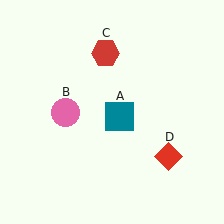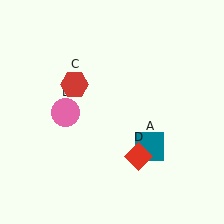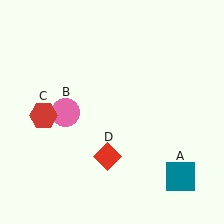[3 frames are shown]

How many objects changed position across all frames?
3 objects changed position: teal square (object A), red hexagon (object C), red diamond (object D).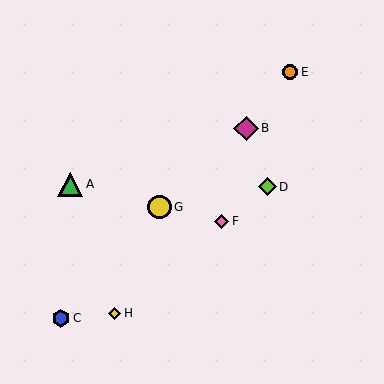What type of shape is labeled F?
Shape F is a pink diamond.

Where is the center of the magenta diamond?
The center of the magenta diamond is at (246, 128).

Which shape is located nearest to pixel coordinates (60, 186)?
The green triangle (labeled A) at (70, 184) is nearest to that location.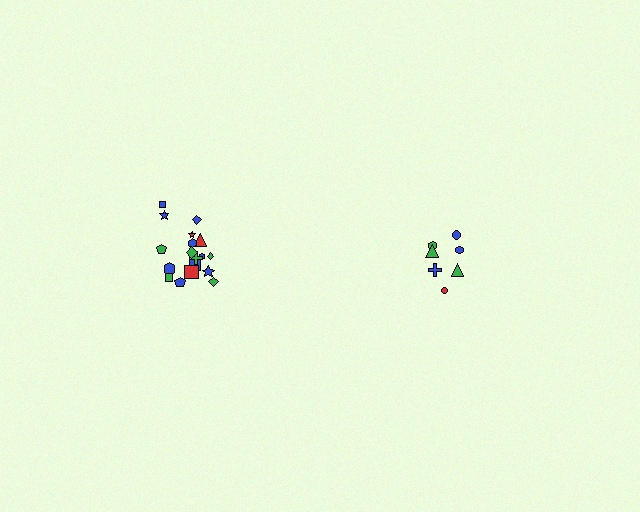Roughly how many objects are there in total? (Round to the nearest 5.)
Roughly 25 objects in total.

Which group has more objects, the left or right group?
The left group.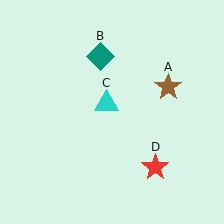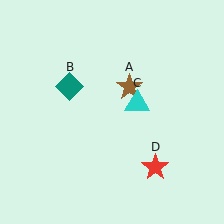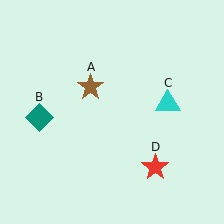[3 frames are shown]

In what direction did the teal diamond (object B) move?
The teal diamond (object B) moved down and to the left.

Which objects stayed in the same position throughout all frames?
Red star (object D) remained stationary.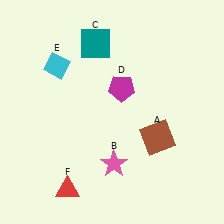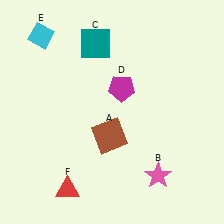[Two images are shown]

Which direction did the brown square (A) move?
The brown square (A) moved left.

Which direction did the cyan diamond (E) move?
The cyan diamond (E) moved up.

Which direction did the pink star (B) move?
The pink star (B) moved right.